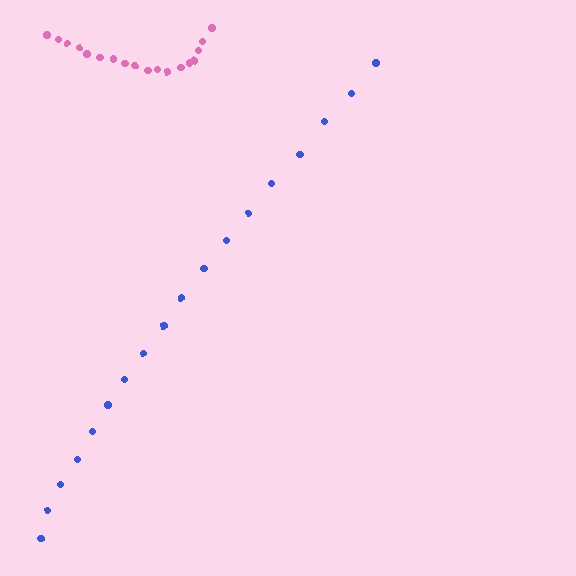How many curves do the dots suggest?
There are 2 distinct paths.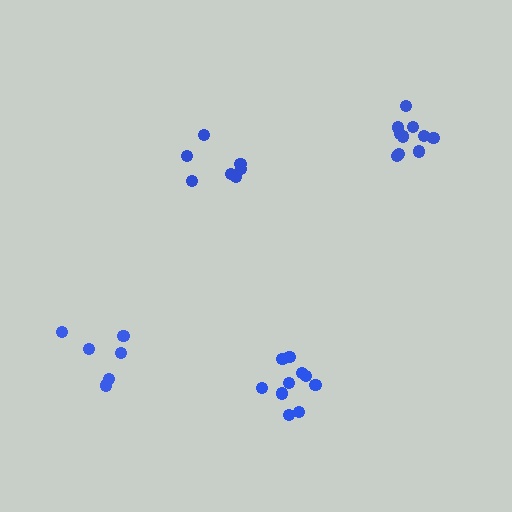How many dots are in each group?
Group 1: 11 dots, Group 2: 7 dots, Group 3: 11 dots, Group 4: 6 dots (35 total).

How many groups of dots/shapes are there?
There are 4 groups.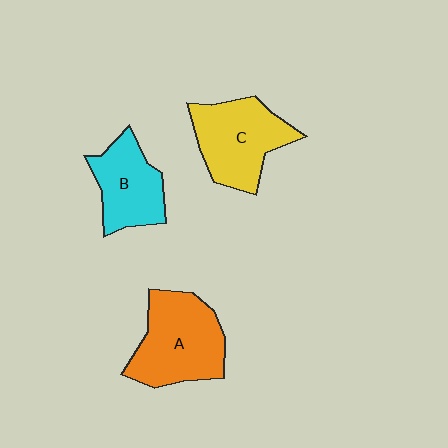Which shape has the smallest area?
Shape B (cyan).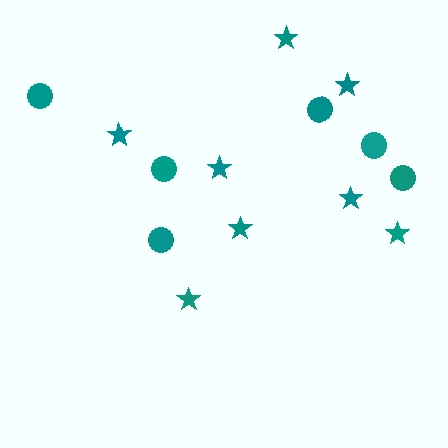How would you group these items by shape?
There are 2 groups: one group of circles (6) and one group of stars (8).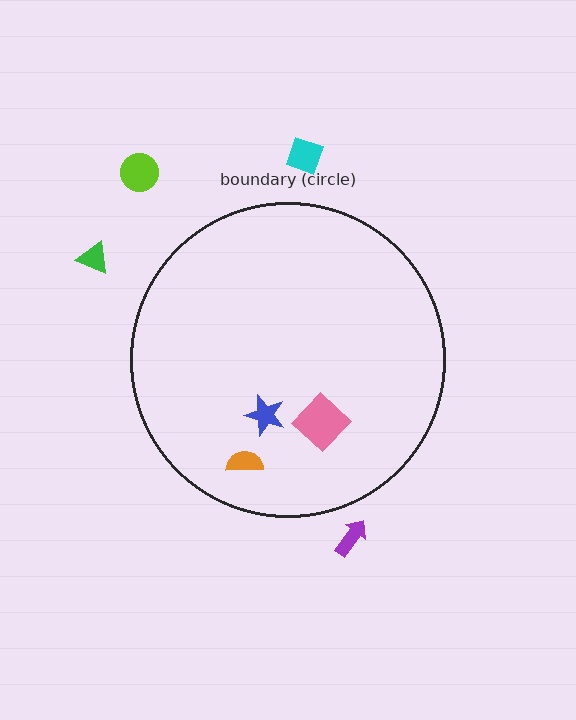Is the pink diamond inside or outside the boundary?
Inside.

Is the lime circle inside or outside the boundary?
Outside.